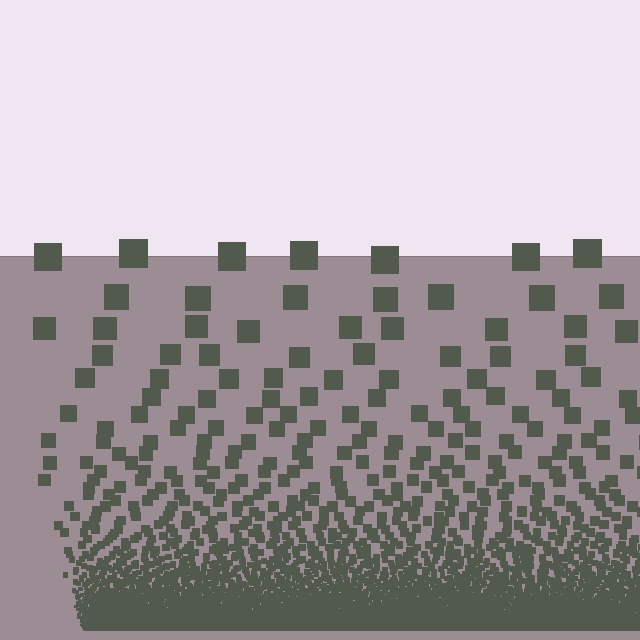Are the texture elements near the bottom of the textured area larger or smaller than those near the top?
Smaller. The gradient is inverted — elements near the bottom are smaller and denser.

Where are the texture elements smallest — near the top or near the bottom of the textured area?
Near the bottom.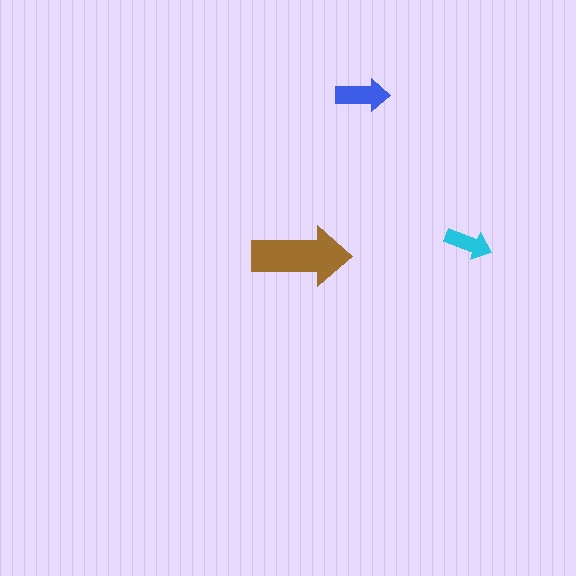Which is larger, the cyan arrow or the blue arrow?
The blue one.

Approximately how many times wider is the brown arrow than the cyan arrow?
About 2 times wider.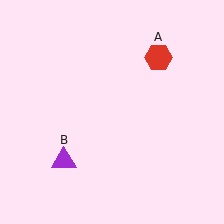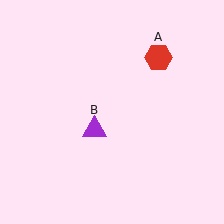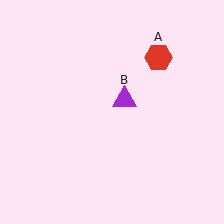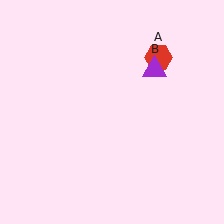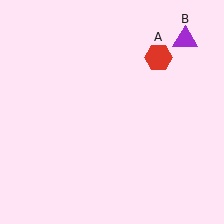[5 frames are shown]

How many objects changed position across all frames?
1 object changed position: purple triangle (object B).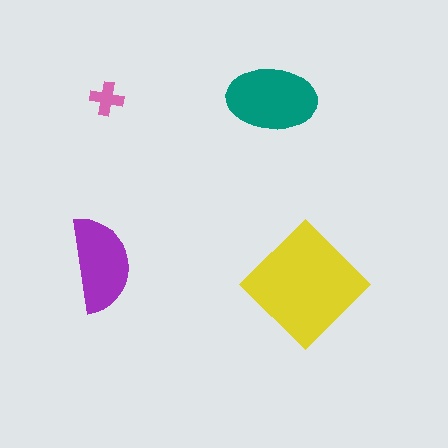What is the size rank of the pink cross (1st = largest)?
4th.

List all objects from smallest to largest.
The pink cross, the purple semicircle, the teal ellipse, the yellow diamond.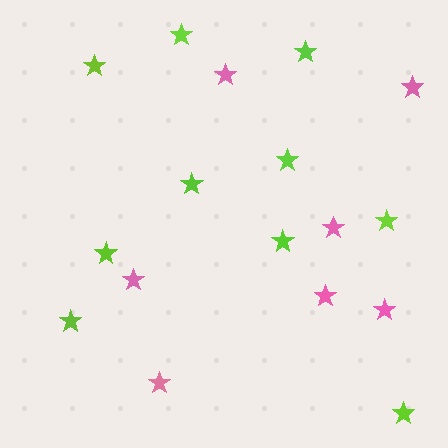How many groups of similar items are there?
There are 2 groups: one group of lime stars (10) and one group of pink stars (7).